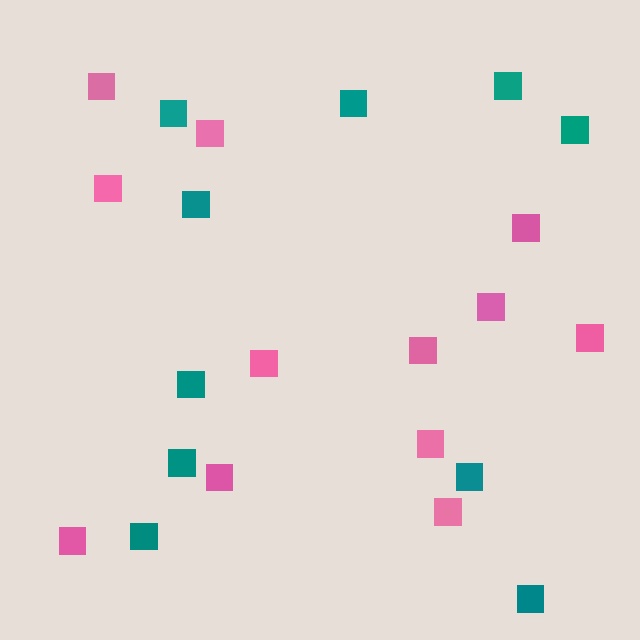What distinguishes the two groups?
There are 2 groups: one group of pink squares (12) and one group of teal squares (10).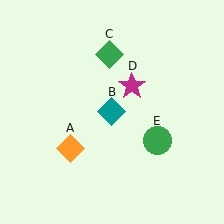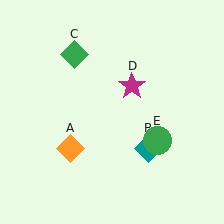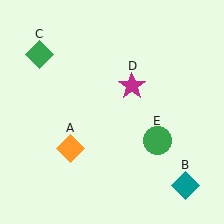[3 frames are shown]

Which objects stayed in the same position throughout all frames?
Orange diamond (object A) and magenta star (object D) and green circle (object E) remained stationary.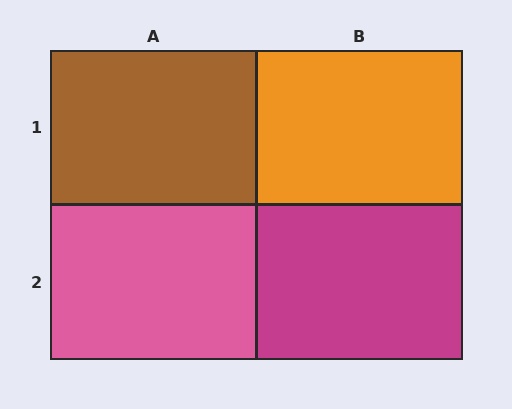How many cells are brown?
1 cell is brown.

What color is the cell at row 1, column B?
Orange.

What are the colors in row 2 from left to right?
Pink, magenta.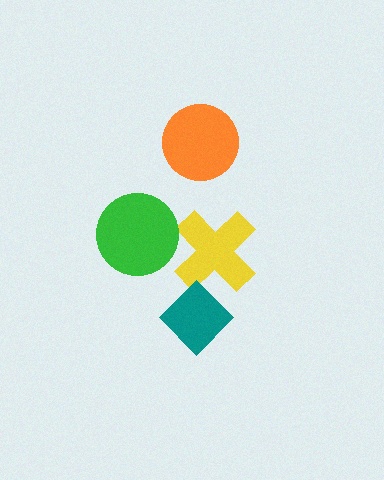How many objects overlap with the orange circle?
0 objects overlap with the orange circle.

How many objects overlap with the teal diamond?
1 object overlaps with the teal diamond.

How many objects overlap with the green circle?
0 objects overlap with the green circle.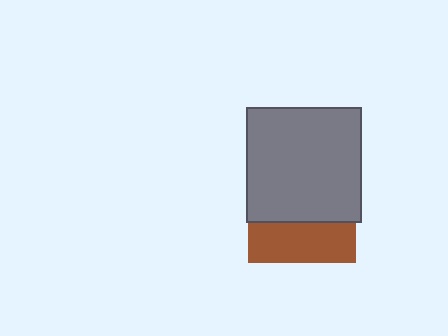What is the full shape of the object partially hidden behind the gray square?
The partially hidden object is a brown square.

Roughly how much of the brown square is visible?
A small part of it is visible (roughly 36%).